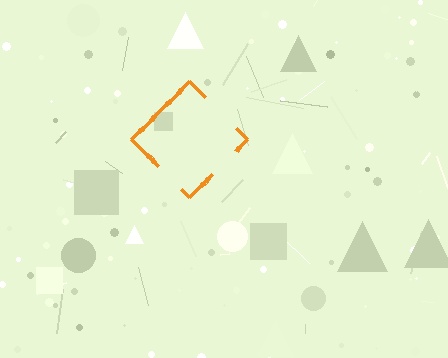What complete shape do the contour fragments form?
The contour fragments form a diamond.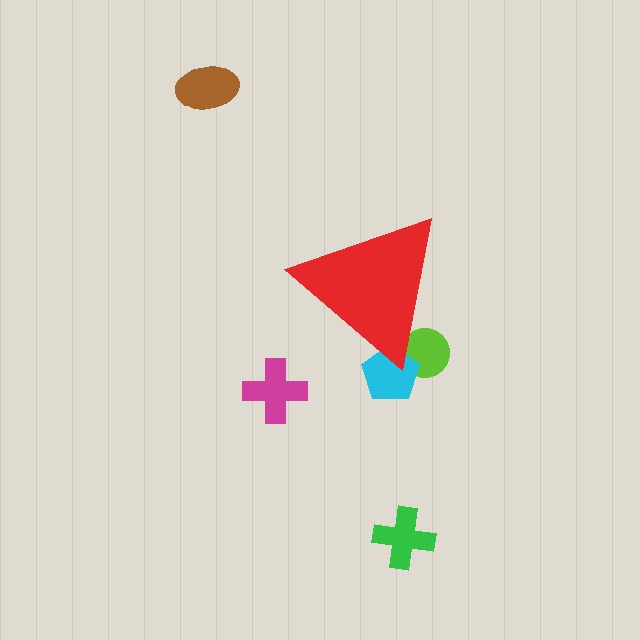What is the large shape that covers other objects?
A red triangle.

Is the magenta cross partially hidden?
No, the magenta cross is fully visible.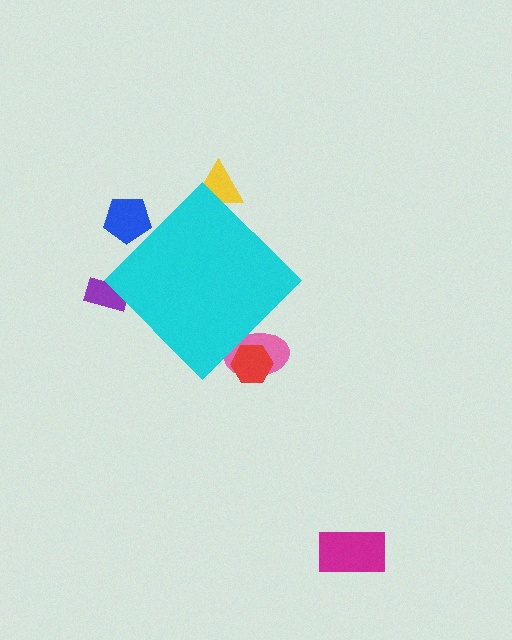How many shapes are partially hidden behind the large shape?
5 shapes are partially hidden.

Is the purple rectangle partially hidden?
Yes, the purple rectangle is partially hidden behind the cyan diamond.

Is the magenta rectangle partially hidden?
No, the magenta rectangle is fully visible.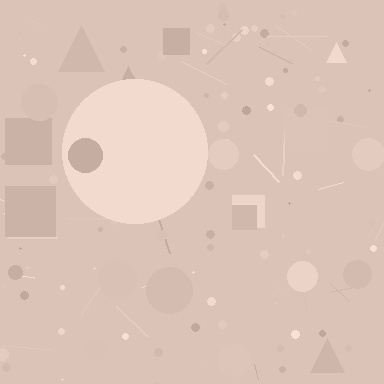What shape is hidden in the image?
A circle is hidden in the image.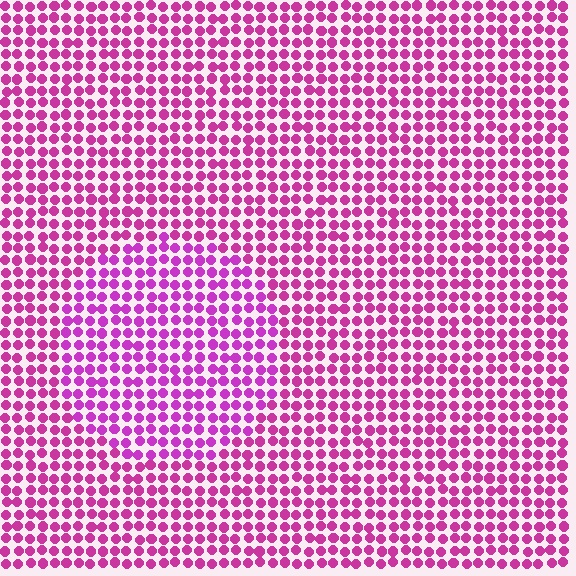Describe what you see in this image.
The image is filled with small magenta elements in a uniform arrangement. A circle-shaped region is visible where the elements are tinted to a slightly different hue, forming a subtle color boundary.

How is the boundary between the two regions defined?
The boundary is defined purely by a slight shift in hue (about 18 degrees). Spacing, size, and orientation are identical on both sides.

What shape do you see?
I see a circle.